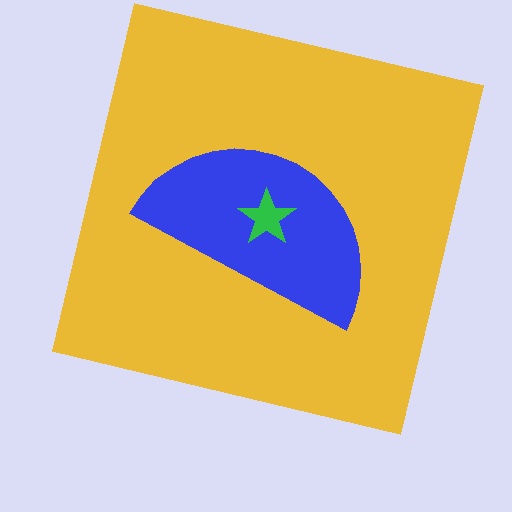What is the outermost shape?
The yellow square.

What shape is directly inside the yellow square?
The blue semicircle.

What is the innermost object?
The green star.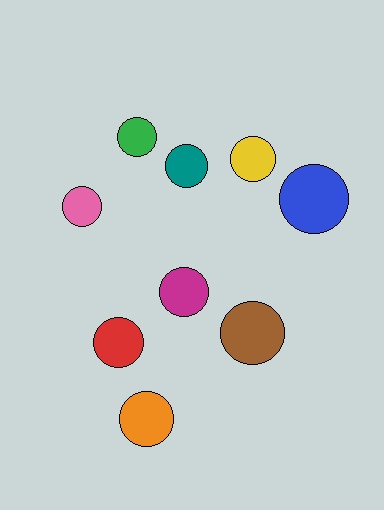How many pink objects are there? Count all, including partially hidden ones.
There is 1 pink object.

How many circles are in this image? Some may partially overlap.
There are 9 circles.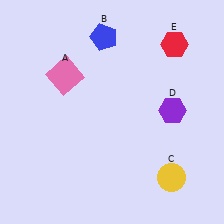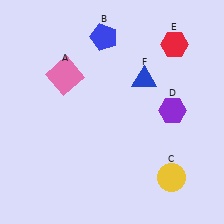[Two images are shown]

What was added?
A blue triangle (F) was added in Image 2.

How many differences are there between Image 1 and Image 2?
There is 1 difference between the two images.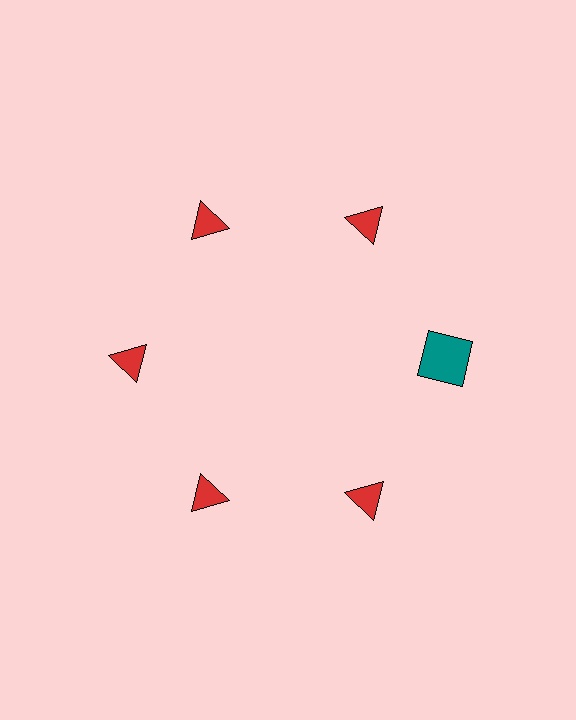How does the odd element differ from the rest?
It differs in both color (teal instead of red) and shape (square instead of triangle).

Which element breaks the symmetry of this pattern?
The teal square at roughly the 3 o'clock position breaks the symmetry. All other shapes are red triangles.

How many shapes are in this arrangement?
There are 6 shapes arranged in a ring pattern.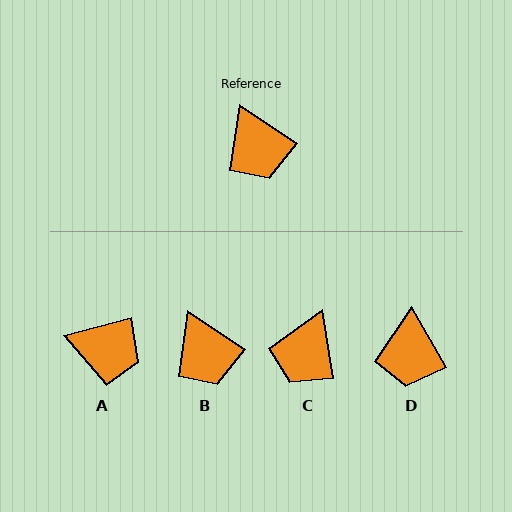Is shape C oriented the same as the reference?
No, it is off by about 46 degrees.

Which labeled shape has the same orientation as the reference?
B.